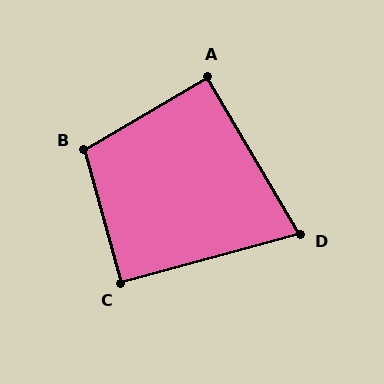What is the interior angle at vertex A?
Approximately 90 degrees (approximately right).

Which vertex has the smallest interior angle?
D, at approximately 75 degrees.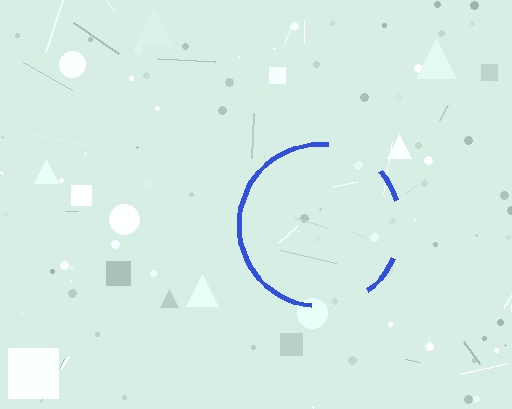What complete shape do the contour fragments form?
The contour fragments form a circle.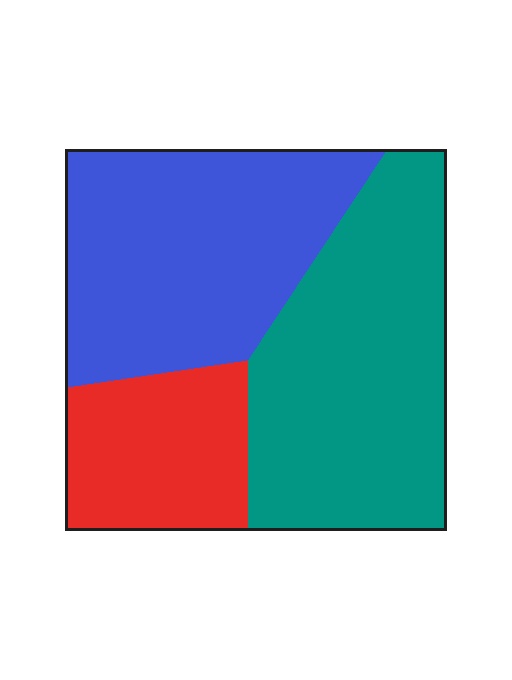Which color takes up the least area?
Red, at roughly 20%.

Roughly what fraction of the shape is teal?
Teal takes up between a third and a half of the shape.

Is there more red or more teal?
Teal.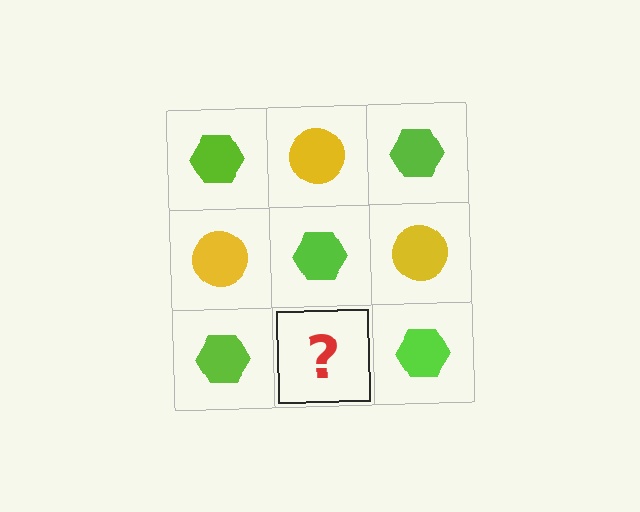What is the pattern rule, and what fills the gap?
The rule is that it alternates lime hexagon and yellow circle in a checkerboard pattern. The gap should be filled with a yellow circle.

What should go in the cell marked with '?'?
The missing cell should contain a yellow circle.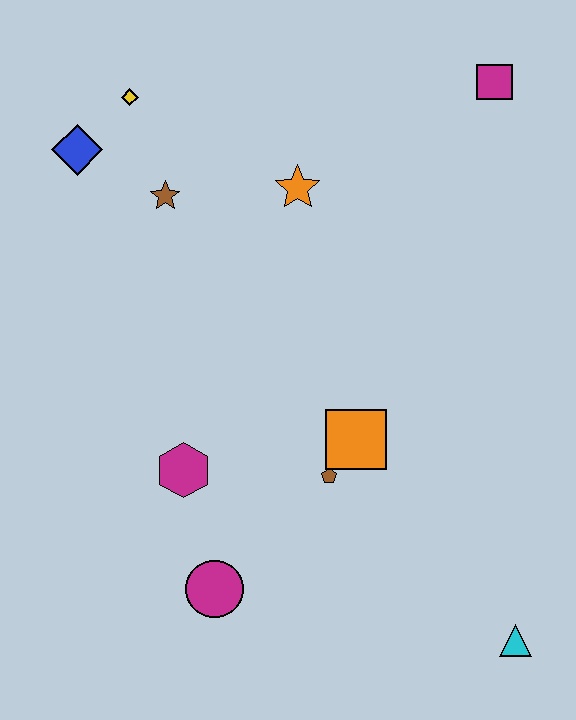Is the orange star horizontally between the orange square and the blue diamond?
Yes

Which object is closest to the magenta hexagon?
The magenta circle is closest to the magenta hexagon.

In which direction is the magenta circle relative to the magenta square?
The magenta circle is below the magenta square.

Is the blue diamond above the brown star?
Yes